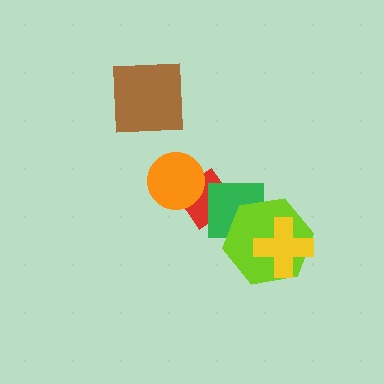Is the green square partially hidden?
Yes, it is partially covered by another shape.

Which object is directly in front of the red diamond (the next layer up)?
The green square is directly in front of the red diamond.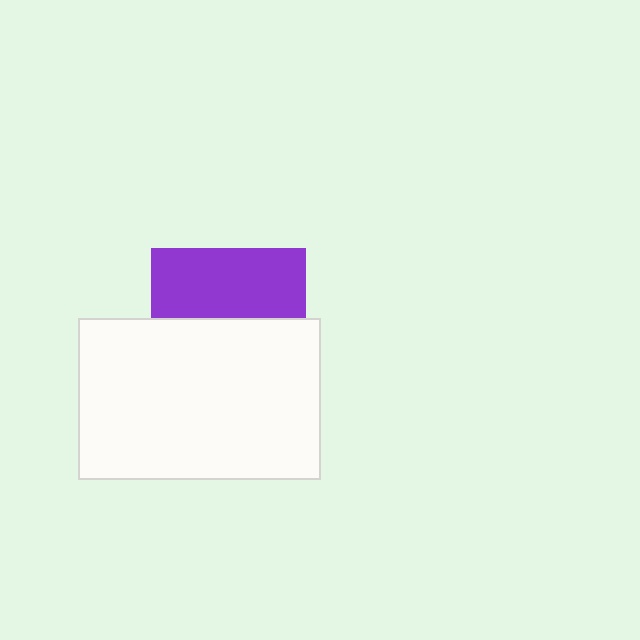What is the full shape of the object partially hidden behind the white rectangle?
The partially hidden object is a purple square.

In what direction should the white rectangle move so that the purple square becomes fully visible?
The white rectangle should move down. That is the shortest direction to clear the overlap and leave the purple square fully visible.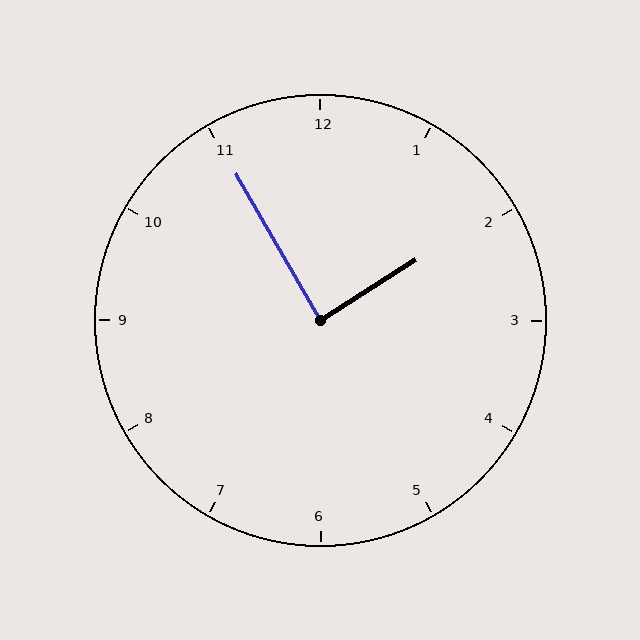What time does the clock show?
1:55.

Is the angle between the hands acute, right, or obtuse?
It is right.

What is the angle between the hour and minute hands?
Approximately 88 degrees.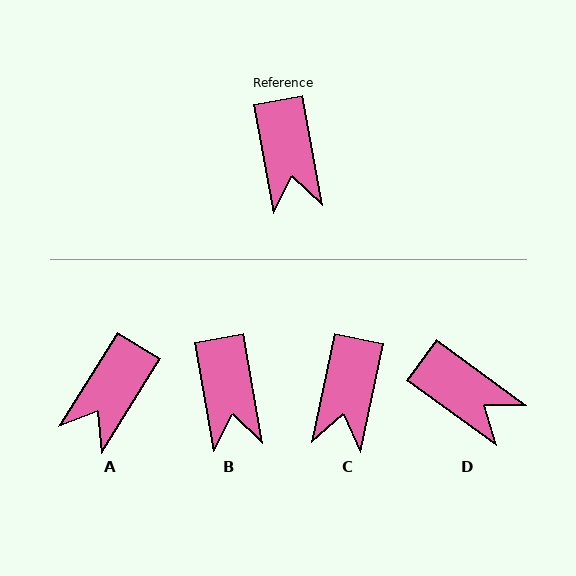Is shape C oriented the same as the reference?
No, it is off by about 22 degrees.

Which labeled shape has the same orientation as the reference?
B.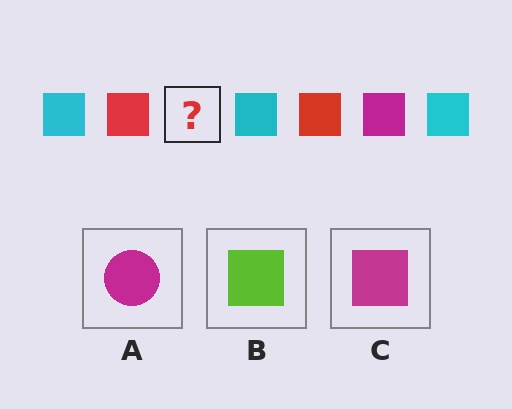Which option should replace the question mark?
Option C.